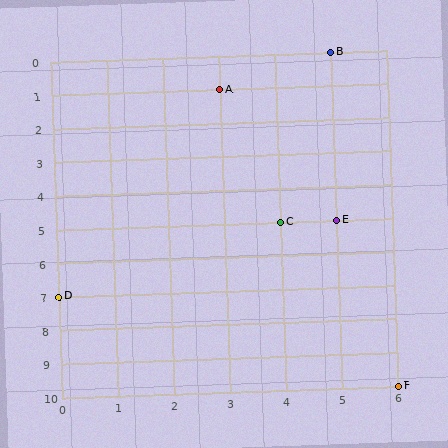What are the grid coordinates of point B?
Point B is at grid coordinates (5, 0).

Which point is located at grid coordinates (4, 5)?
Point C is at (4, 5).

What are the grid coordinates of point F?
Point F is at grid coordinates (6, 10).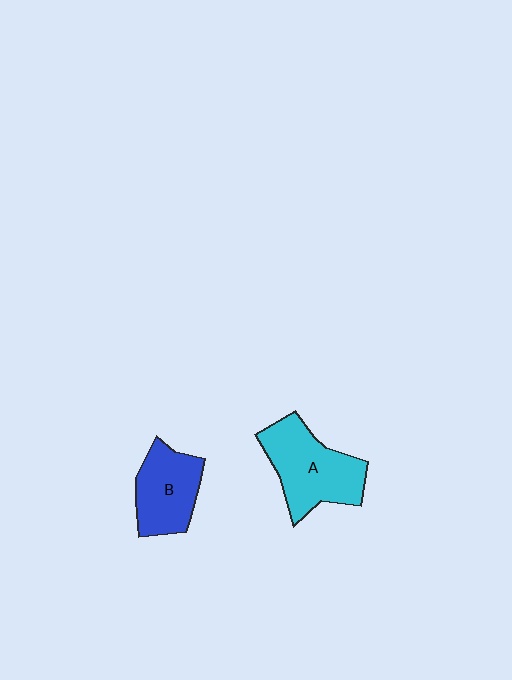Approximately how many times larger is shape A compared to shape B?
Approximately 1.3 times.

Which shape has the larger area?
Shape A (cyan).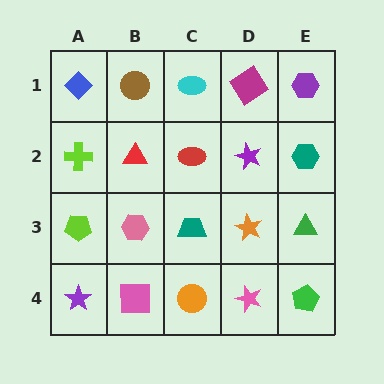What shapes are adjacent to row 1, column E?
A teal hexagon (row 2, column E), a magenta diamond (row 1, column D).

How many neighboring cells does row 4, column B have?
3.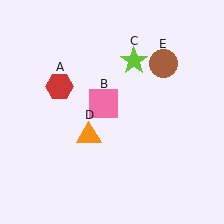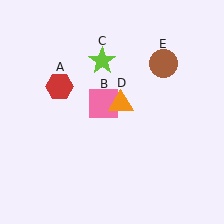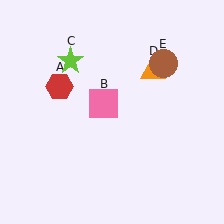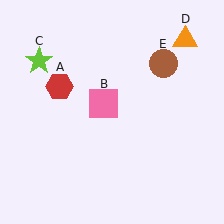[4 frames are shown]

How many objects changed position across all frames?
2 objects changed position: lime star (object C), orange triangle (object D).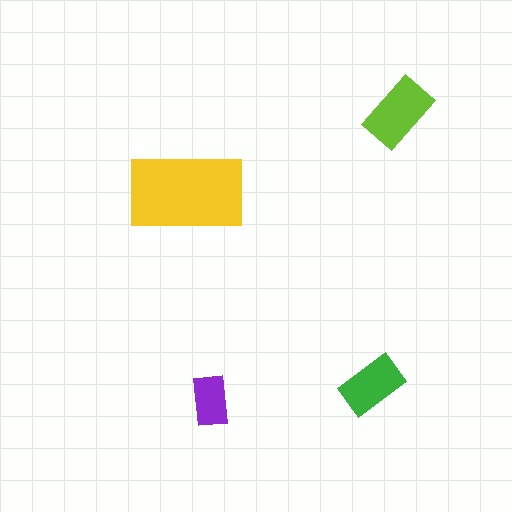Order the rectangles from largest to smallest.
the yellow one, the lime one, the green one, the purple one.